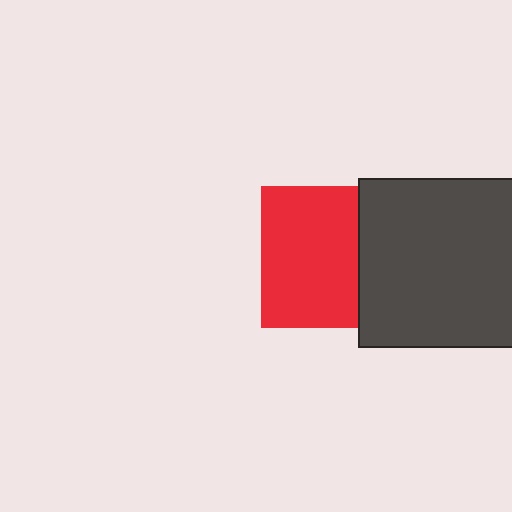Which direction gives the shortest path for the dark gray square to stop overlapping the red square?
Moving right gives the shortest separation.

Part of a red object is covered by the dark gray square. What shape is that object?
It is a square.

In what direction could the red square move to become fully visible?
The red square could move left. That would shift it out from behind the dark gray square entirely.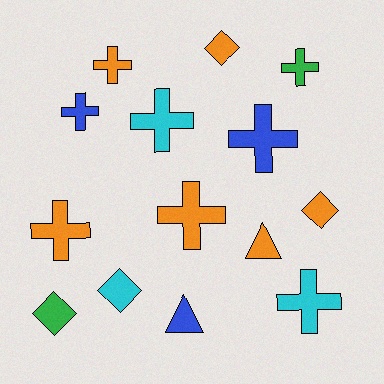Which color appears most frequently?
Orange, with 6 objects.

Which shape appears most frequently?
Cross, with 8 objects.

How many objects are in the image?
There are 14 objects.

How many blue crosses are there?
There are 2 blue crosses.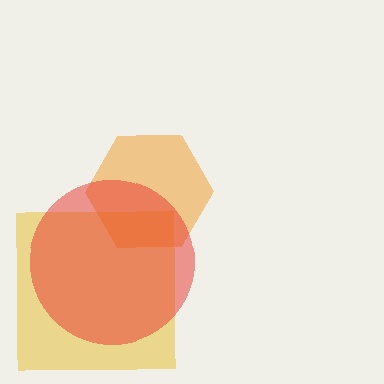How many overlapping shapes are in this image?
There are 3 overlapping shapes in the image.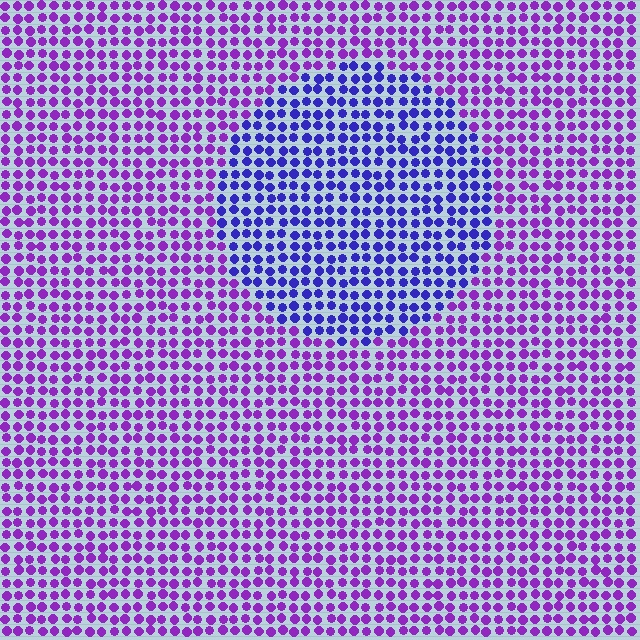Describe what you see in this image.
The image is filled with small purple elements in a uniform arrangement. A circle-shaped region is visible where the elements are tinted to a slightly different hue, forming a subtle color boundary.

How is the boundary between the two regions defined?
The boundary is defined purely by a slight shift in hue (about 38 degrees). Spacing, size, and orientation are identical on both sides.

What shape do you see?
I see a circle.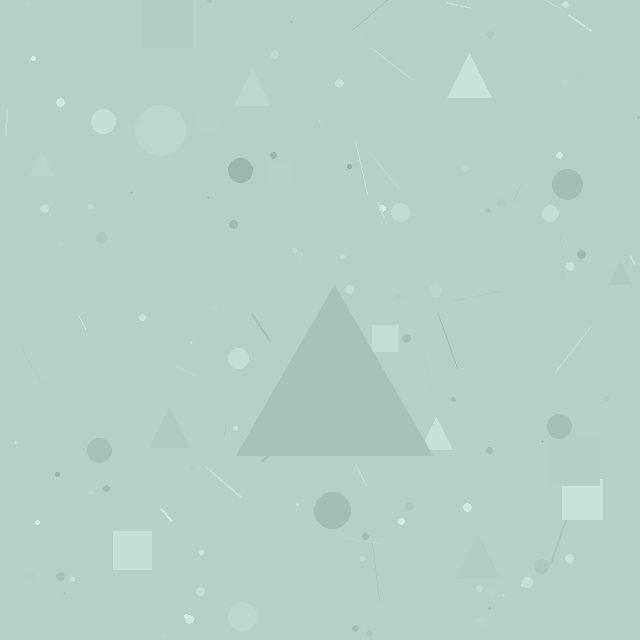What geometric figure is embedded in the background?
A triangle is embedded in the background.